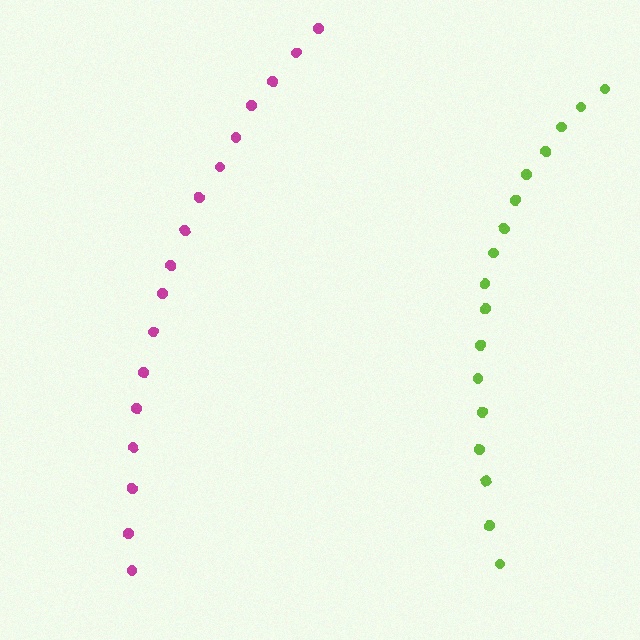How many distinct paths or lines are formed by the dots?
There are 2 distinct paths.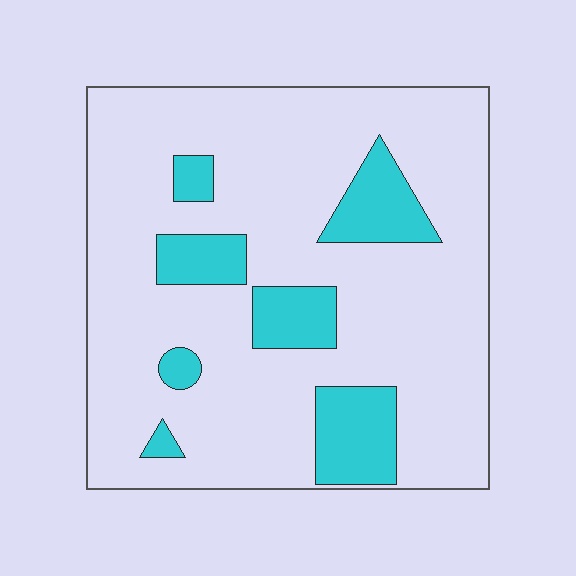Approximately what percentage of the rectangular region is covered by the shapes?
Approximately 20%.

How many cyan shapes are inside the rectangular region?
7.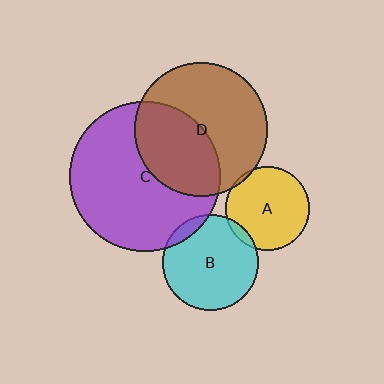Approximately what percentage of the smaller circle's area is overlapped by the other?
Approximately 5%.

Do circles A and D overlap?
Yes.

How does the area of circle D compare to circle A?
Approximately 2.5 times.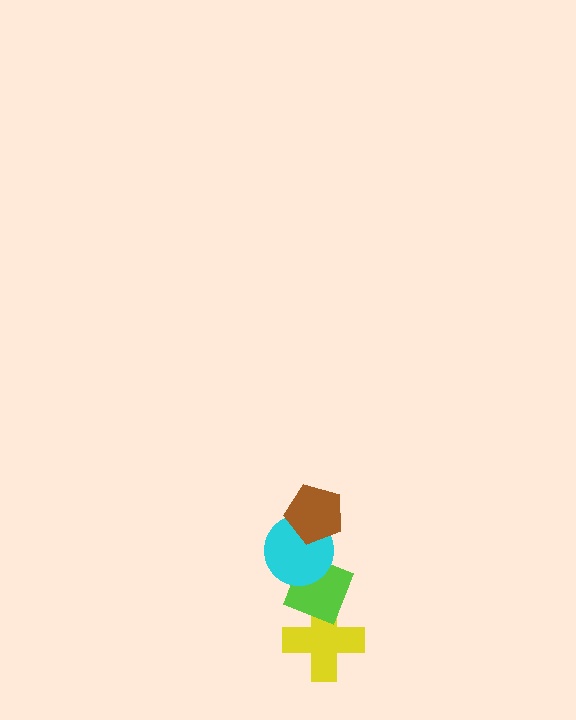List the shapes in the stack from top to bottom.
From top to bottom: the brown pentagon, the cyan circle, the lime diamond, the yellow cross.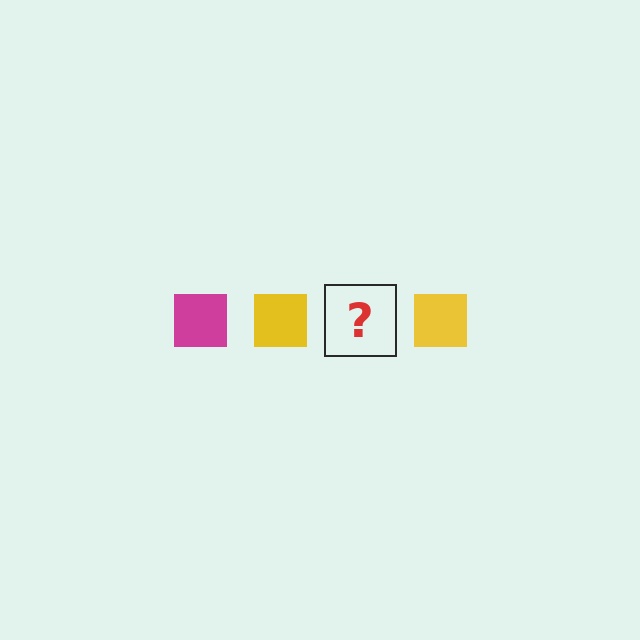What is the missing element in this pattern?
The missing element is a magenta square.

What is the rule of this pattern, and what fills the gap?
The rule is that the pattern cycles through magenta, yellow squares. The gap should be filled with a magenta square.